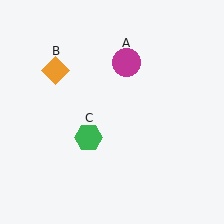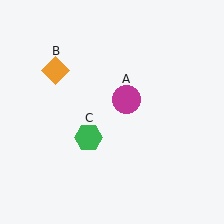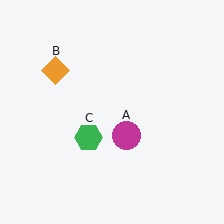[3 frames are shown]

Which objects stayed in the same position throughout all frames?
Orange diamond (object B) and green hexagon (object C) remained stationary.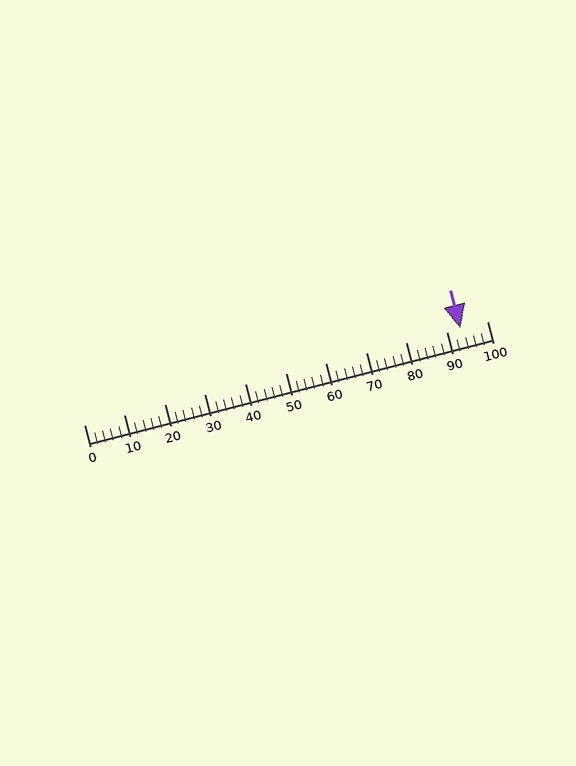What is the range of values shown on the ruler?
The ruler shows values from 0 to 100.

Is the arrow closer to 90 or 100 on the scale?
The arrow is closer to 90.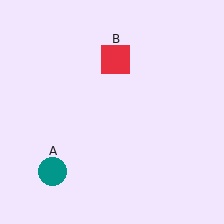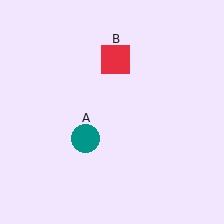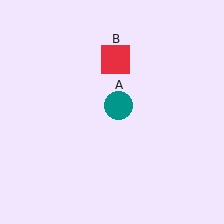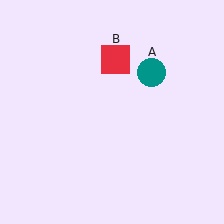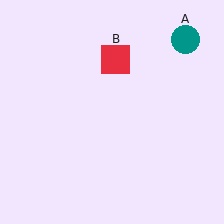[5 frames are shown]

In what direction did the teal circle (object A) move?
The teal circle (object A) moved up and to the right.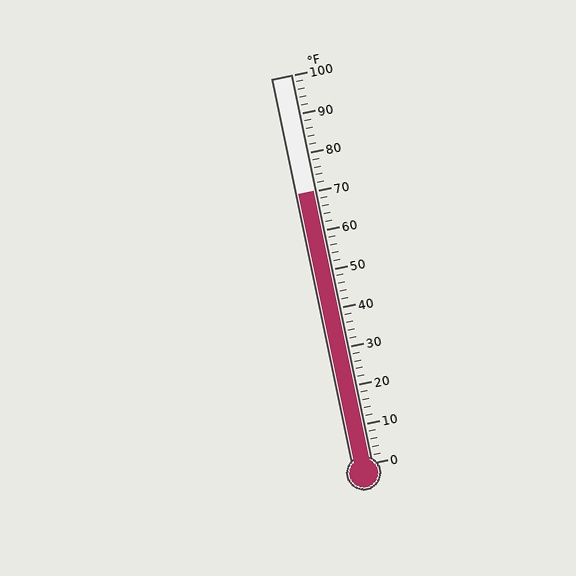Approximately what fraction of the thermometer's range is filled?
The thermometer is filled to approximately 70% of its range.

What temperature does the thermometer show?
The thermometer shows approximately 70°F.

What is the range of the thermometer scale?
The thermometer scale ranges from 0°F to 100°F.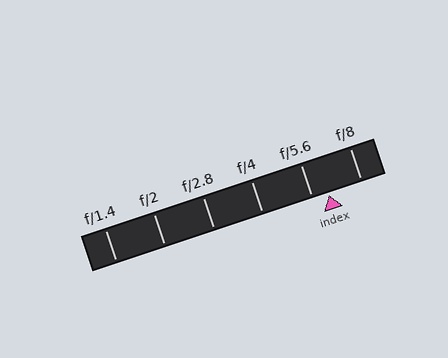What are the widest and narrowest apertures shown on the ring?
The widest aperture shown is f/1.4 and the narrowest is f/8.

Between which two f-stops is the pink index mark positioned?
The index mark is between f/5.6 and f/8.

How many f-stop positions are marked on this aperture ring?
There are 6 f-stop positions marked.